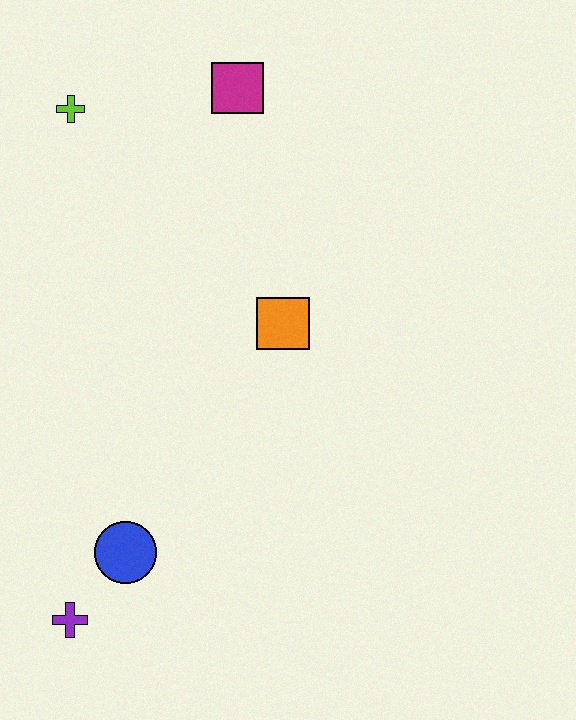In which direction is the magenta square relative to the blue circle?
The magenta square is above the blue circle.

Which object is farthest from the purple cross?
The magenta square is farthest from the purple cross.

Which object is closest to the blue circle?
The purple cross is closest to the blue circle.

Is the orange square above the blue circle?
Yes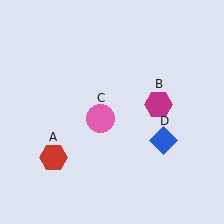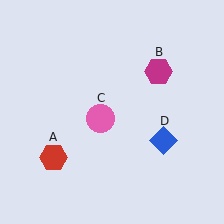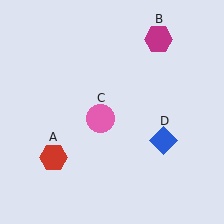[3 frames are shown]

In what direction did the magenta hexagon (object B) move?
The magenta hexagon (object B) moved up.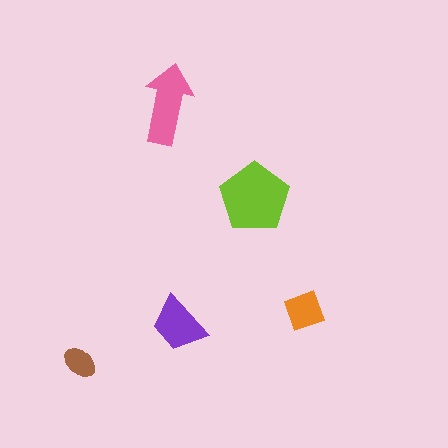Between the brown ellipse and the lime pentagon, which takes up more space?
The lime pentagon.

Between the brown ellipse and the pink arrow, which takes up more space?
The pink arrow.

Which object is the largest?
The lime pentagon.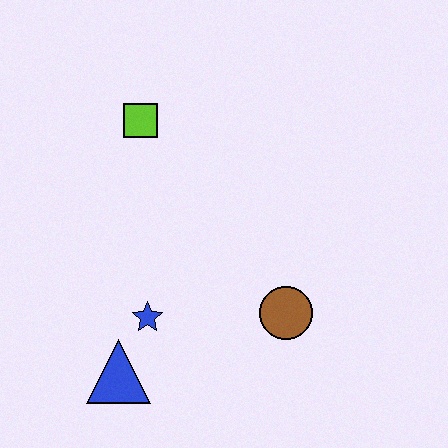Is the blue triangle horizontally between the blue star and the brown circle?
No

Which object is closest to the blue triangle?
The blue star is closest to the blue triangle.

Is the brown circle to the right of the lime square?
Yes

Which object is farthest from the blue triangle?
The lime square is farthest from the blue triangle.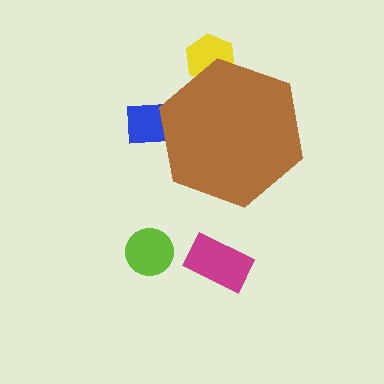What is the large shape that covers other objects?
A brown hexagon.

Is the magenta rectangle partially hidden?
No, the magenta rectangle is fully visible.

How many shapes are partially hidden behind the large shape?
2 shapes are partially hidden.